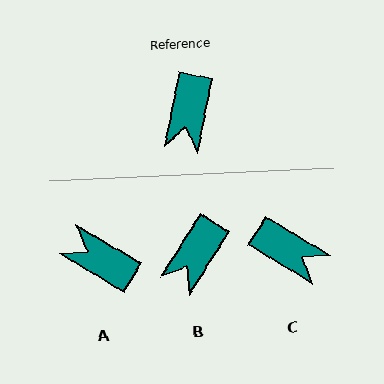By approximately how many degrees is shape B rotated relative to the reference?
Approximately 21 degrees clockwise.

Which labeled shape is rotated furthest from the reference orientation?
A, about 110 degrees away.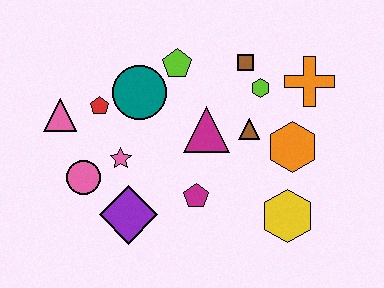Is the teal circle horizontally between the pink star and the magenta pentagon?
Yes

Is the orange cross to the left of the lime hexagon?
No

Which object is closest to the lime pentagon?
The teal circle is closest to the lime pentagon.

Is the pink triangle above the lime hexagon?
No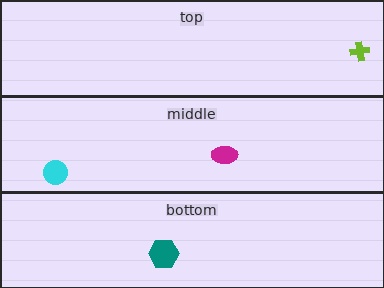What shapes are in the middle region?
The magenta ellipse, the cyan circle.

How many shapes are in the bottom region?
1.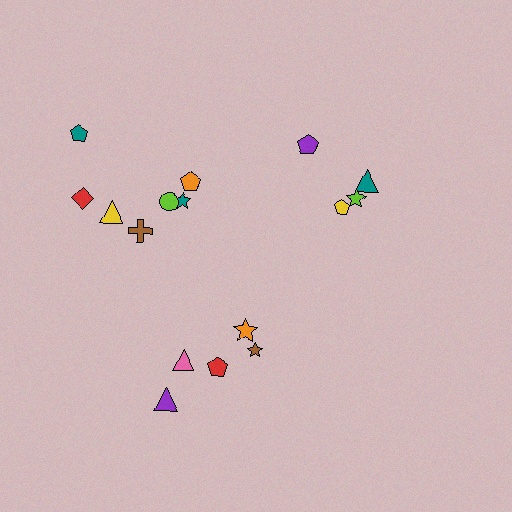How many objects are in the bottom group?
There are 5 objects.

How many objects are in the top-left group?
There are 7 objects.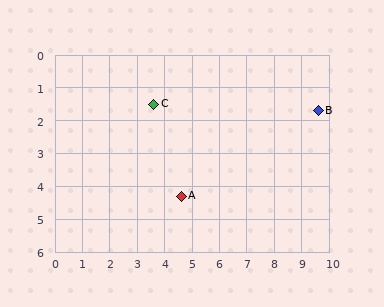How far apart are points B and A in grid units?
Points B and A are about 5.6 grid units apart.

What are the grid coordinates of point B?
Point B is at approximately (9.6, 1.7).